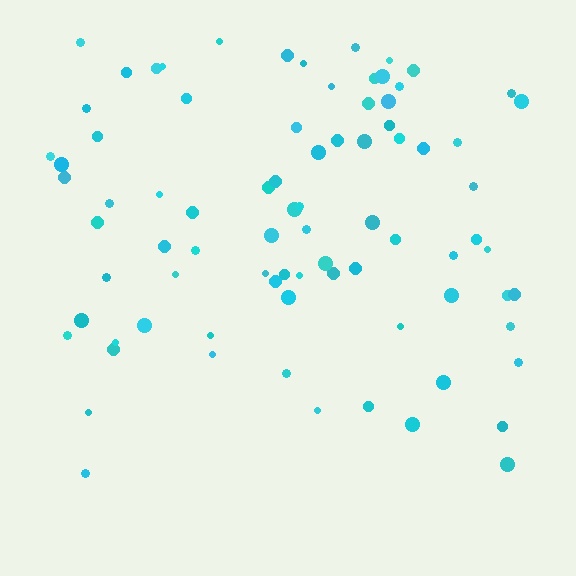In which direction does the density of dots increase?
From bottom to top, with the top side densest.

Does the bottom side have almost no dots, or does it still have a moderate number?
Still a moderate number, just noticeably fewer than the top.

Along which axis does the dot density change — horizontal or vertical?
Vertical.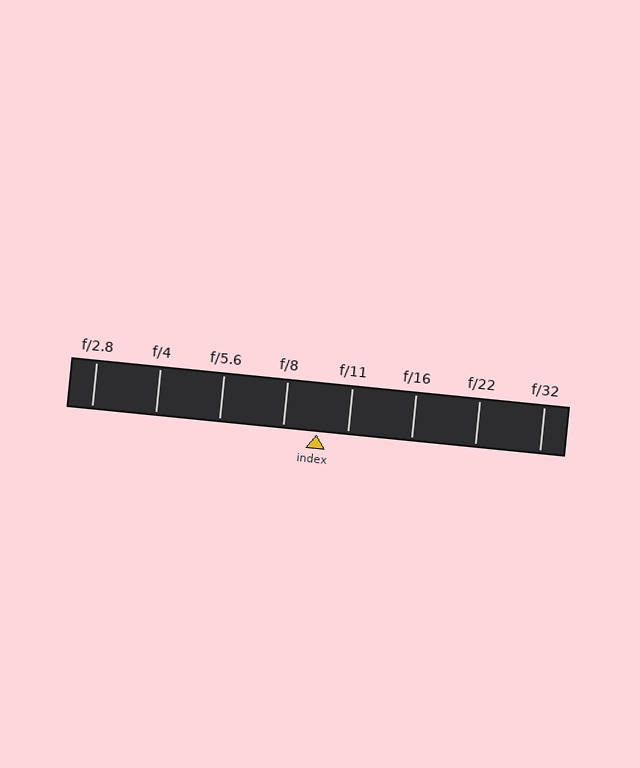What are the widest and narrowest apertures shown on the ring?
The widest aperture shown is f/2.8 and the narrowest is f/32.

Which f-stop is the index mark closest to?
The index mark is closest to f/11.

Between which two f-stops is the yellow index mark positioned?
The index mark is between f/8 and f/11.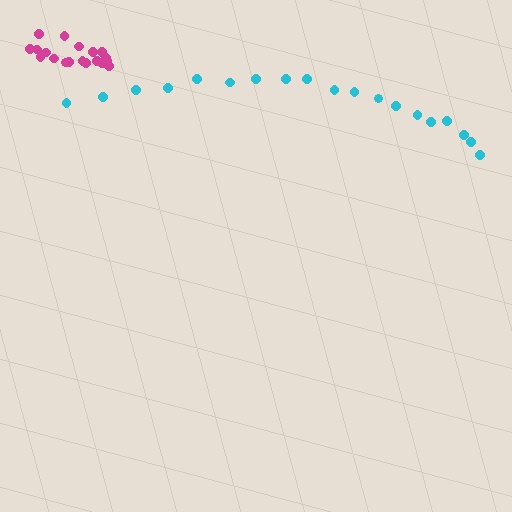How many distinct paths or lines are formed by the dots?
There are 2 distinct paths.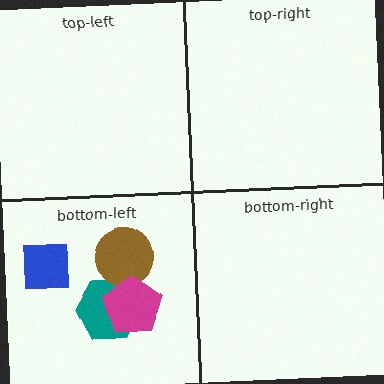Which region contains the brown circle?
The bottom-left region.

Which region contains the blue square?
The bottom-left region.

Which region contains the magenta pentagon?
The bottom-left region.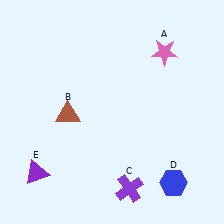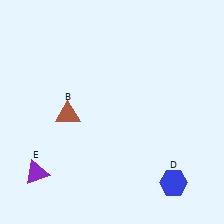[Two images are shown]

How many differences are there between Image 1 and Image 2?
There are 2 differences between the two images.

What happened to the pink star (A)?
The pink star (A) was removed in Image 2. It was in the top-right area of Image 1.